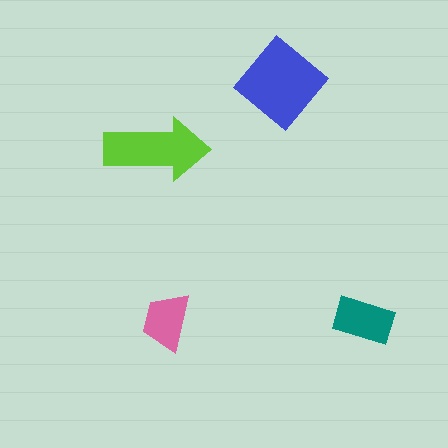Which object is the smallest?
The pink trapezoid.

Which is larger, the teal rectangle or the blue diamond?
The blue diamond.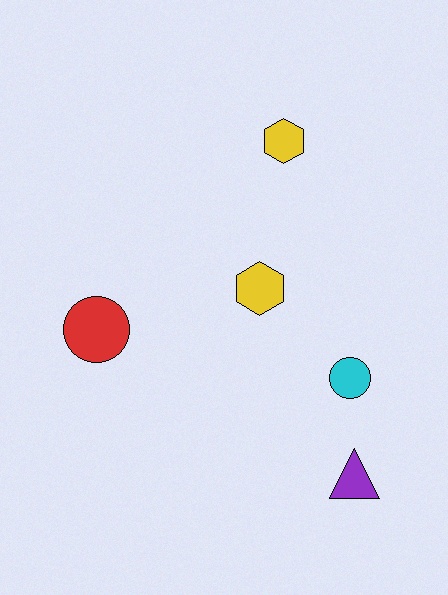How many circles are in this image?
There are 2 circles.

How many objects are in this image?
There are 5 objects.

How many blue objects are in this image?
There are no blue objects.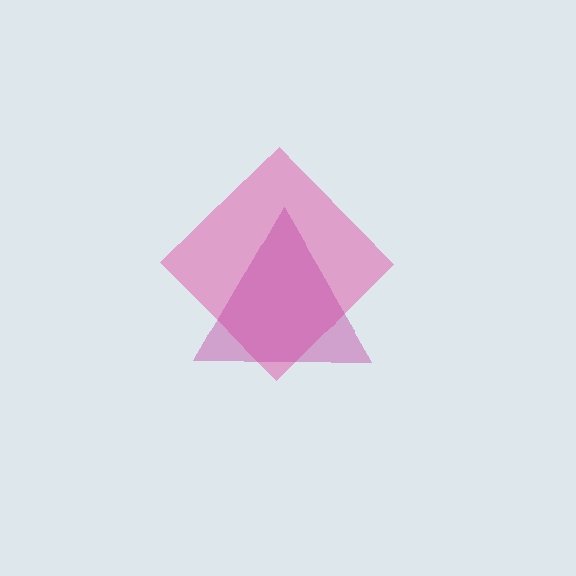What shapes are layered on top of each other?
The layered shapes are: a pink diamond, a magenta triangle.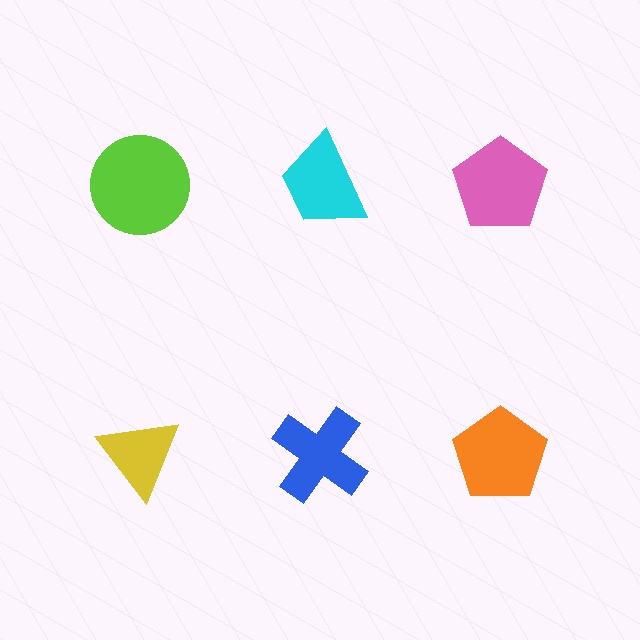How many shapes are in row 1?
3 shapes.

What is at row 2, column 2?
A blue cross.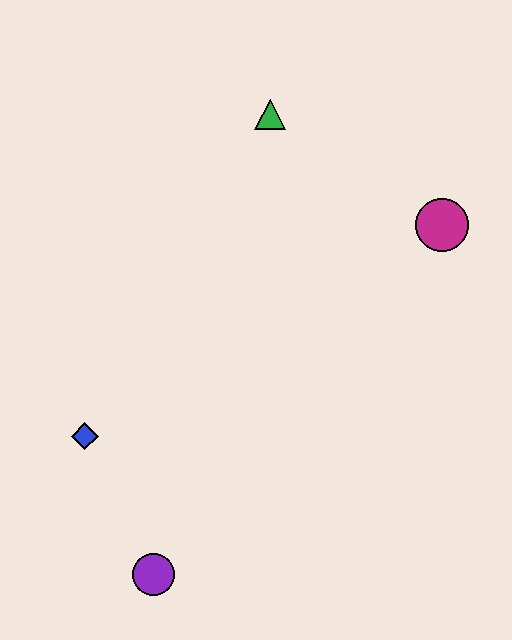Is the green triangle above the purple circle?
Yes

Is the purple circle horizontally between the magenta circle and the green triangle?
No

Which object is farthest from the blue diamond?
The magenta circle is farthest from the blue diamond.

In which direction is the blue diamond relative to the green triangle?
The blue diamond is below the green triangle.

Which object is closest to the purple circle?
The blue diamond is closest to the purple circle.